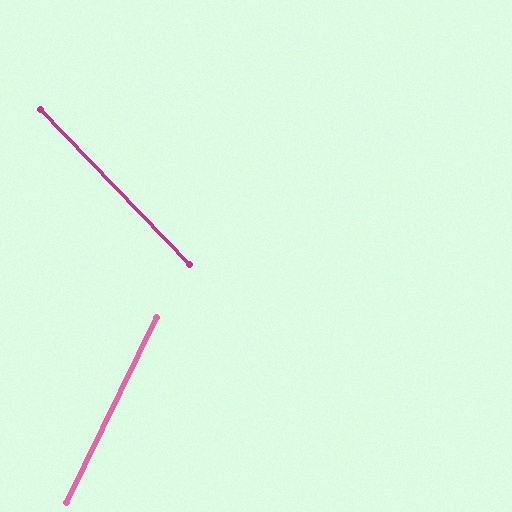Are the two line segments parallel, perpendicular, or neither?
Neither parallel nor perpendicular — they differ by about 70°.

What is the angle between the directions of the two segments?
Approximately 70 degrees.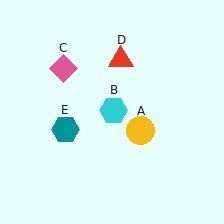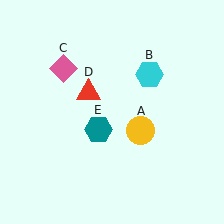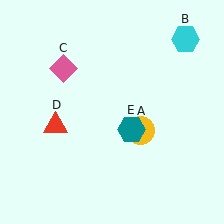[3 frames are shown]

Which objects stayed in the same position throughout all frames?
Yellow circle (object A) and pink diamond (object C) remained stationary.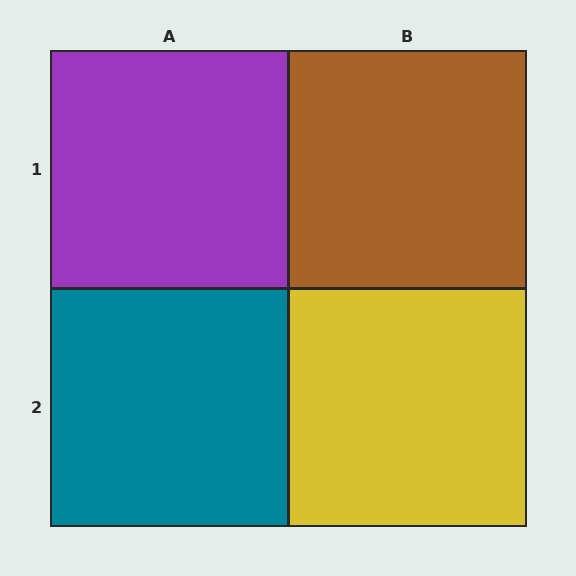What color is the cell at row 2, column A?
Teal.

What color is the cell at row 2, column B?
Yellow.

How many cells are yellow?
1 cell is yellow.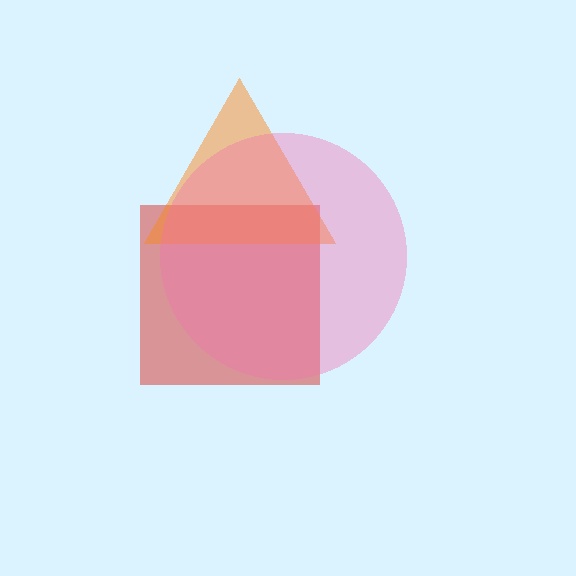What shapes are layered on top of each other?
The layered shapes are: a red square, an orange triangle, a pink circle.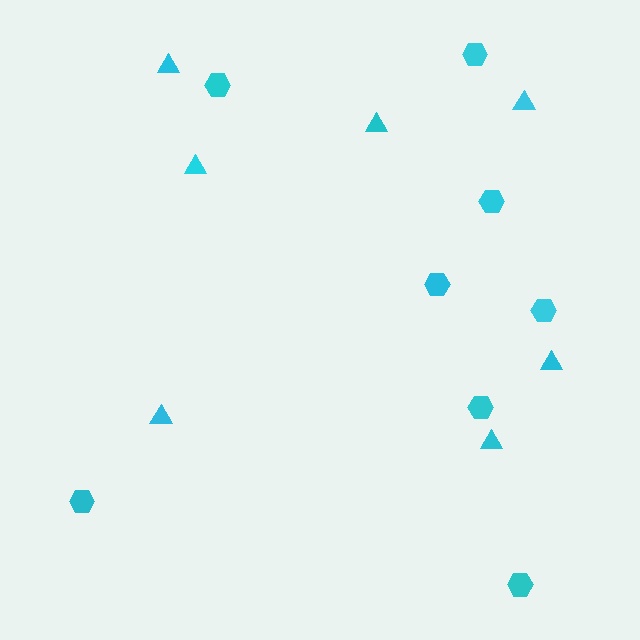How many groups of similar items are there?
There are 2 groups: one group of triangles (7) and one group of hexagons (8).